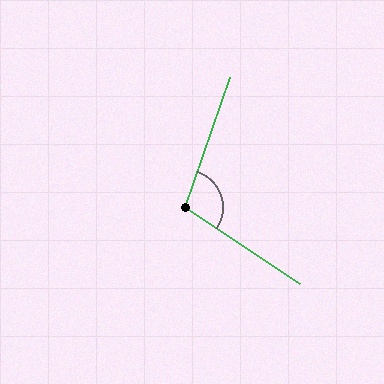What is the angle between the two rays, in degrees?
Approximately 105 degrees.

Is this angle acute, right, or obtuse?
It is obtuse.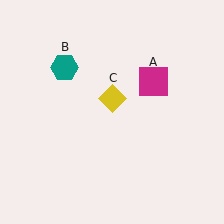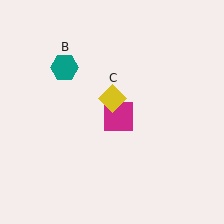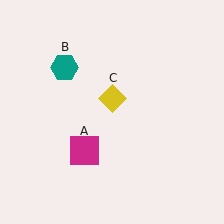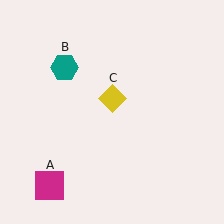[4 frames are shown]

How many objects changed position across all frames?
1 object changed position: magenta square (object A).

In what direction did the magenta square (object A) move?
The magenta square (object A) moved down and to the left.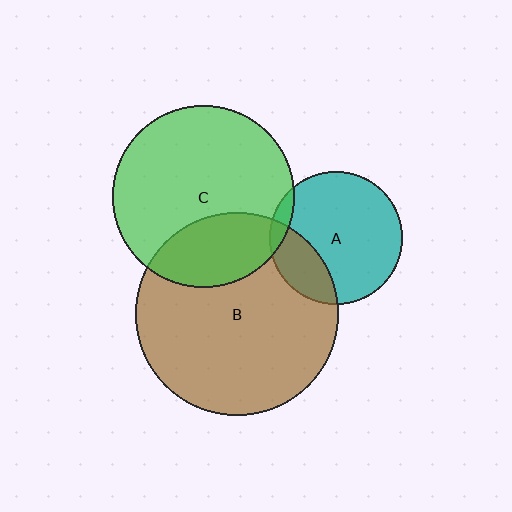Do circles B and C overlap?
Yes.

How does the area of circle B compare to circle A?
Approximately 2.3 times.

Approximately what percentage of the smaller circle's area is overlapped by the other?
Approximately 30%.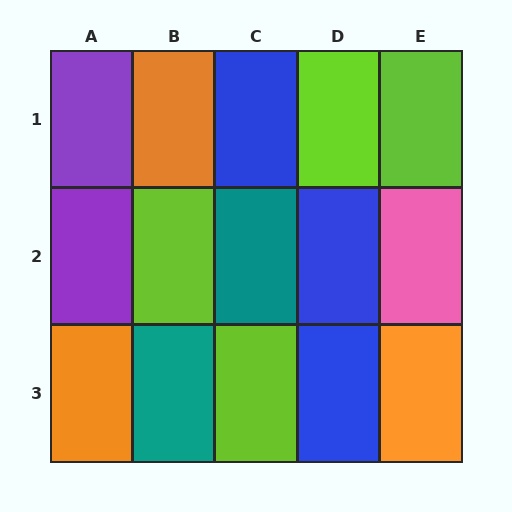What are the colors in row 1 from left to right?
Purple, orange, blue, lime, lime.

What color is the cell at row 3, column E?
Orange.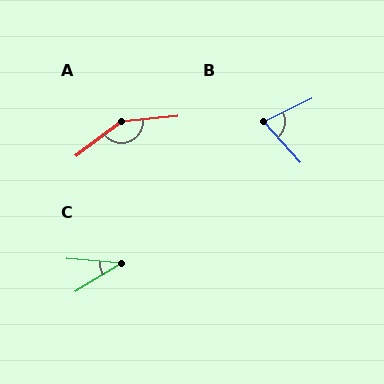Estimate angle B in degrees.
Approximately 74 degrees.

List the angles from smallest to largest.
C (37°), B (74°), A (148°).